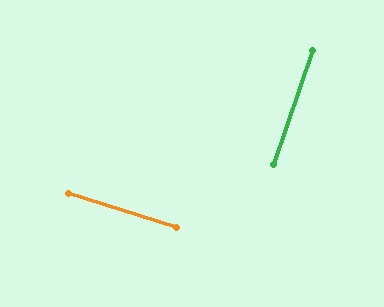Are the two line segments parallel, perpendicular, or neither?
Perpendicular — they meet at approximately 88°.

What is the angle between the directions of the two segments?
Approximately 88 degrees.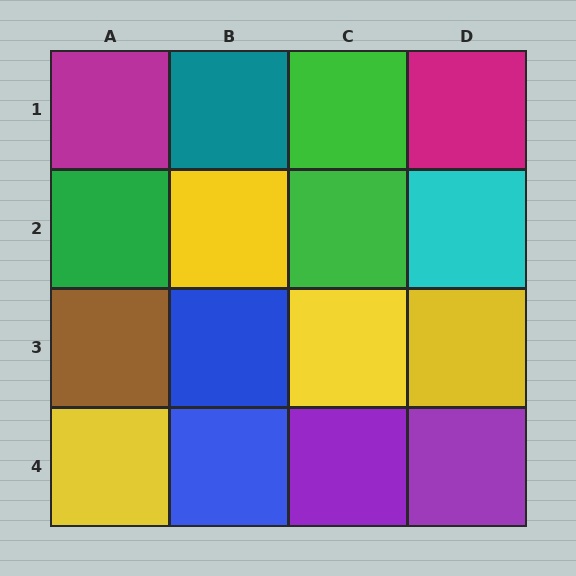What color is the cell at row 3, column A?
Brown.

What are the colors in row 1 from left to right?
Magenta, teal, green, magenta.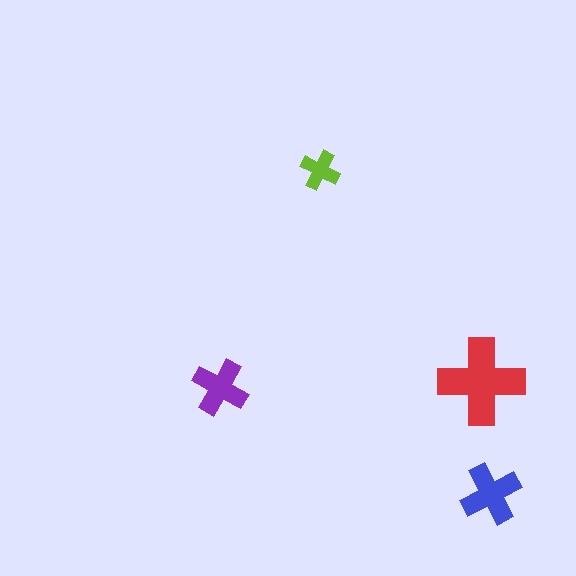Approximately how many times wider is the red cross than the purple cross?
About 1.5 times wider.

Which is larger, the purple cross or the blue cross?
The blue one.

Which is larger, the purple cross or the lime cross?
The purple one.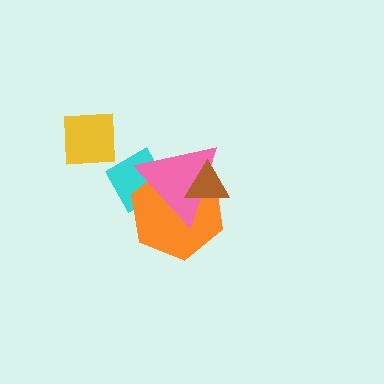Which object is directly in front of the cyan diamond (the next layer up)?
The orange hexagon is directly in front of the cyan diamond.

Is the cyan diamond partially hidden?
Yes, it is partially covered by another shape.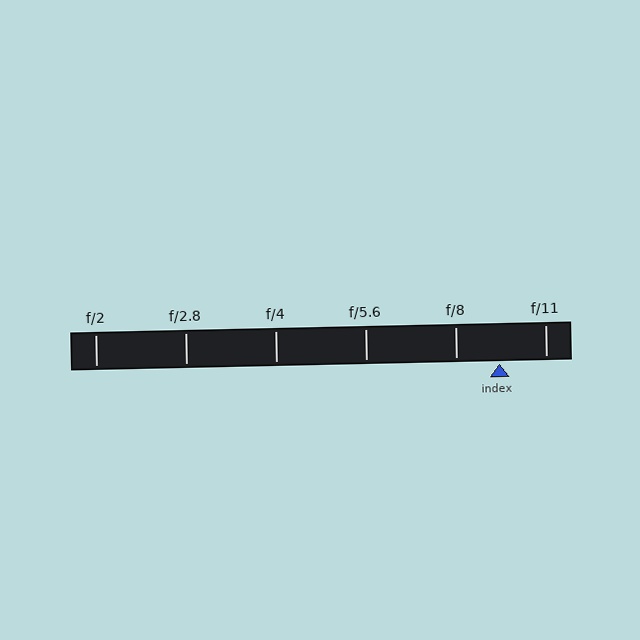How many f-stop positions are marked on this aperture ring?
There are 6 f-stop positions marked.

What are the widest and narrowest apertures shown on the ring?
The widest aperture shown is f/2 and the narrowest is f/11.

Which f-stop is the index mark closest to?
The index mark is closest to f/8.